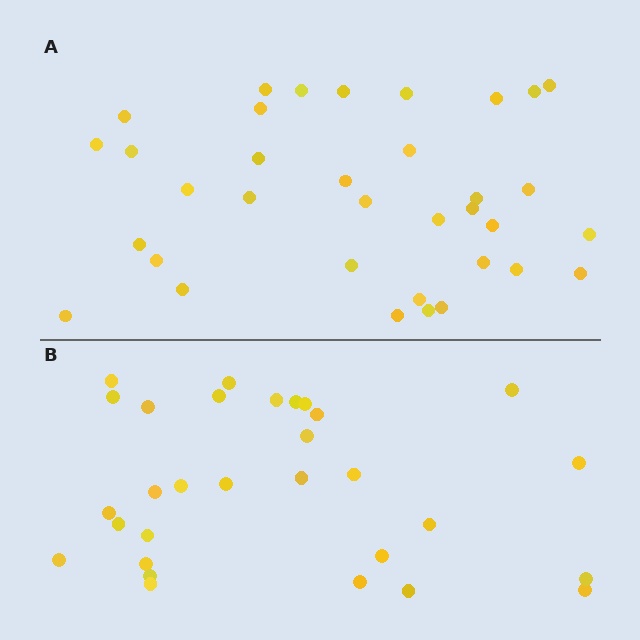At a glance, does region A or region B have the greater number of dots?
Region A (the top region) has more dots.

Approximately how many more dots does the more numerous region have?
Region A has about 5 more dots than region B.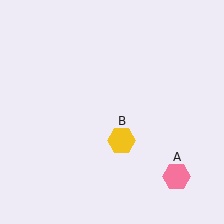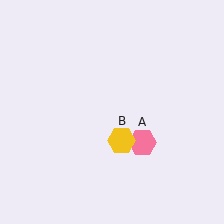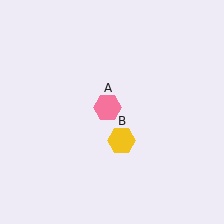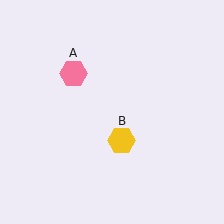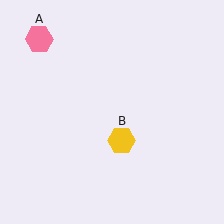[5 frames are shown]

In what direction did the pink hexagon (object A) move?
The pink hexagon (object A) moved up and to the left.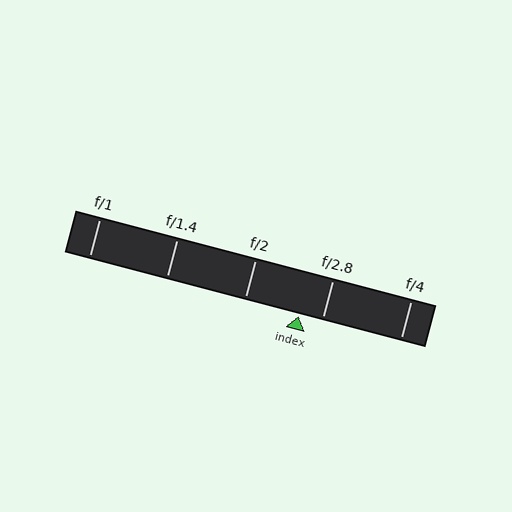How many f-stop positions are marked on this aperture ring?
There are 5 f-stop positions marked.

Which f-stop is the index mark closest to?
The index mark is closest to f/2.8.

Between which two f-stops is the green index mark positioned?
The index mark is between f/2 and f/2.8.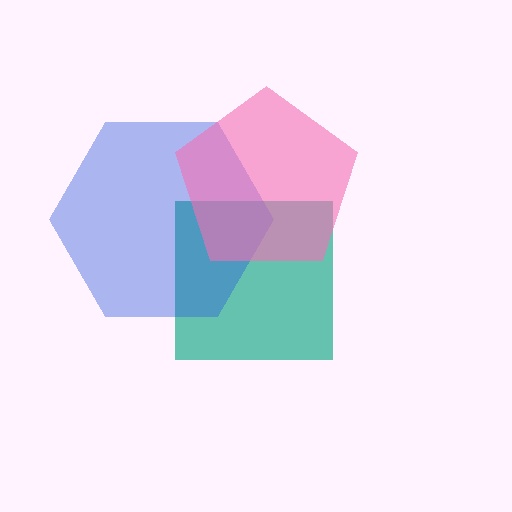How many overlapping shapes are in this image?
There are 3 overlapping shapes in the image.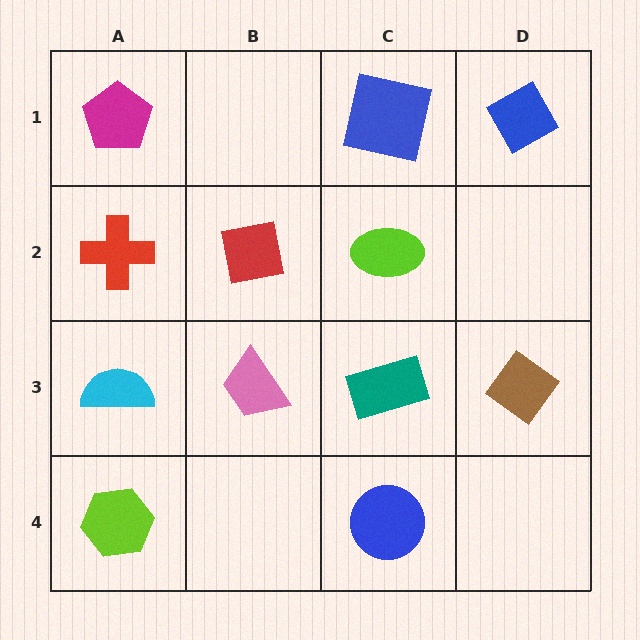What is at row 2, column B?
A red square.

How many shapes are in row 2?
3 shapes.